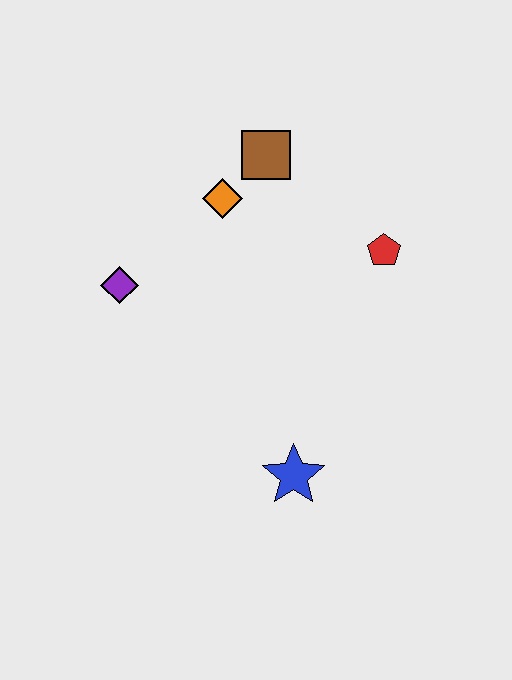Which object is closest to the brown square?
The orange diamond is closest to the brown square.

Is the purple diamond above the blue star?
Yes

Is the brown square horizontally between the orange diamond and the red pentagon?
Yes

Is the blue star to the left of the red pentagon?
Yes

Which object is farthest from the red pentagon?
The purple diamond is farthest from the red pentagon.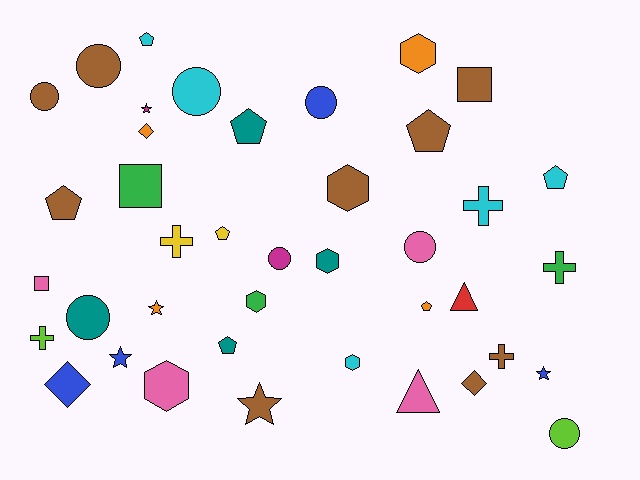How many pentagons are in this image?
There are 8 pentagons.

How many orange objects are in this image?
There are 4 orange objects.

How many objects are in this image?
There are 40 objects.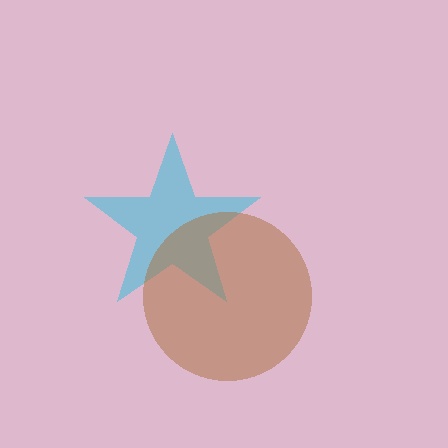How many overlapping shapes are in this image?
There are 2 overlapping shapes in the image.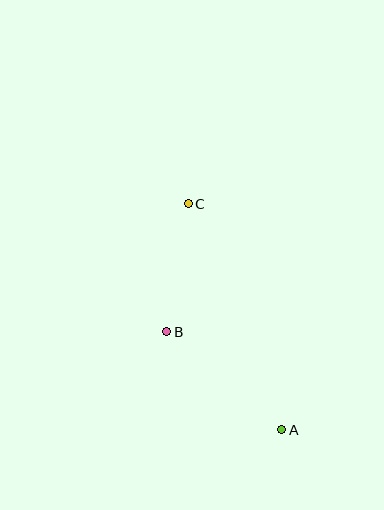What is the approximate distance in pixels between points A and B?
The distance between A and B is approximately 151 pixels.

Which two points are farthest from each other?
Points A and C are farthest from each other.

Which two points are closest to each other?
Points B and C are closest to each other.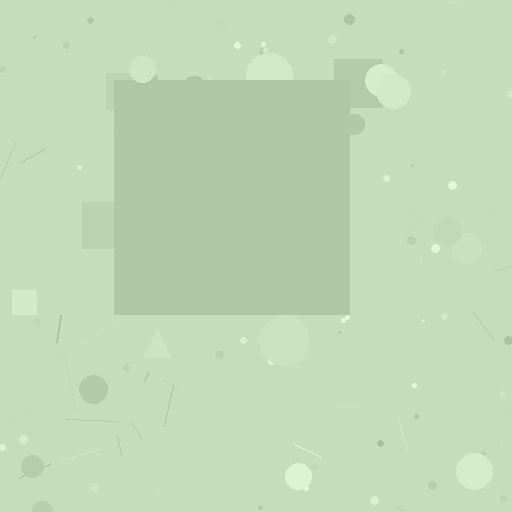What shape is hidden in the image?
A square is hidden in the image.